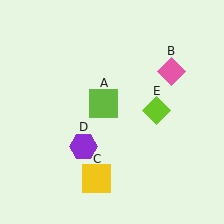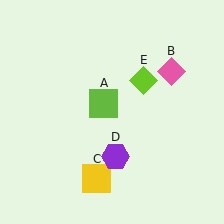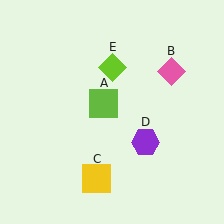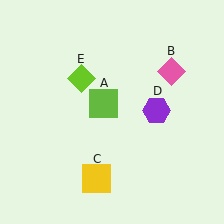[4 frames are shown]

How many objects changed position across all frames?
2 objects changed position: purple hexagon (object D), lime diamond (object E).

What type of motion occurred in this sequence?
The purple hexagon (object D), lime diamond (object E) rotated counterclockwise around the center of the scene.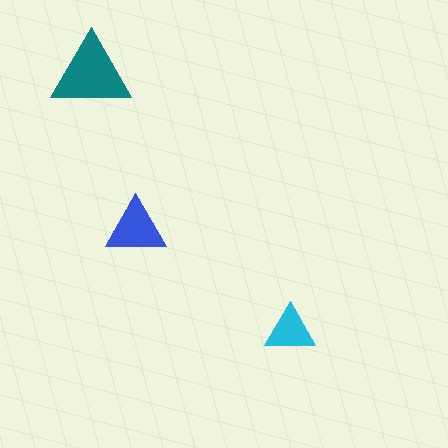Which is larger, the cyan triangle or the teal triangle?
The teal one.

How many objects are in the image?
There are 3 objects in the image.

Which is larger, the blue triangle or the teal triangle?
The teal one.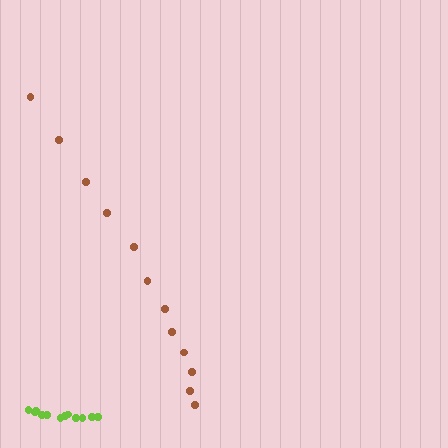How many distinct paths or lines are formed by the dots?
There are 2 distinct paths.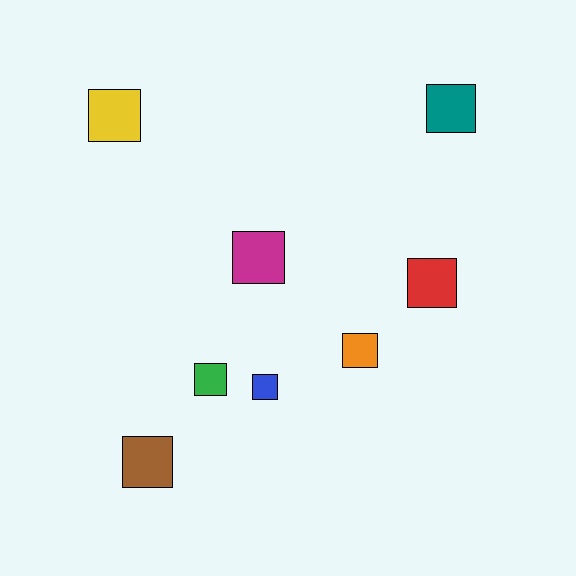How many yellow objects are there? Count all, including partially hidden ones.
There is 1 yellow object.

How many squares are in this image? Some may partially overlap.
There are 8 squares.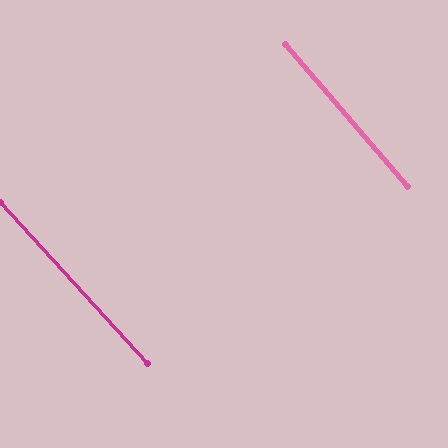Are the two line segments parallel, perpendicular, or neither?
Parallel — their directions differ by only 1.8°.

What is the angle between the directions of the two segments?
Approximately 2 degrees.